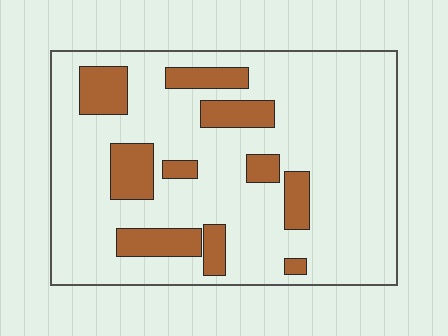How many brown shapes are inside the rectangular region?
10.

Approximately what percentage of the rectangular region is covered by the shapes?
Approximately 20%.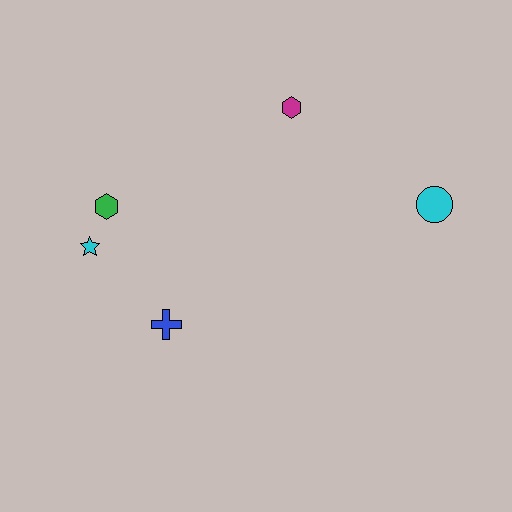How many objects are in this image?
There are 5 objects.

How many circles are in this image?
There is 1 circle.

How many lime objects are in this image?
There are no lime objects.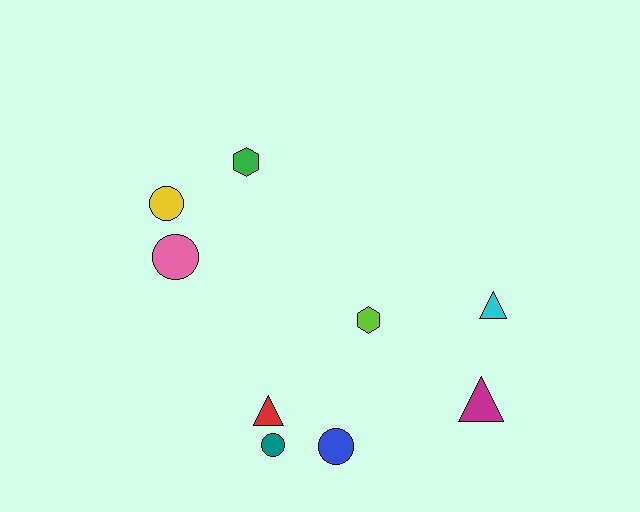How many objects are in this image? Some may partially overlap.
There are 9 objects.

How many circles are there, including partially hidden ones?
There are 4 circles.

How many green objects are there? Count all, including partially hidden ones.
There is 1 green object.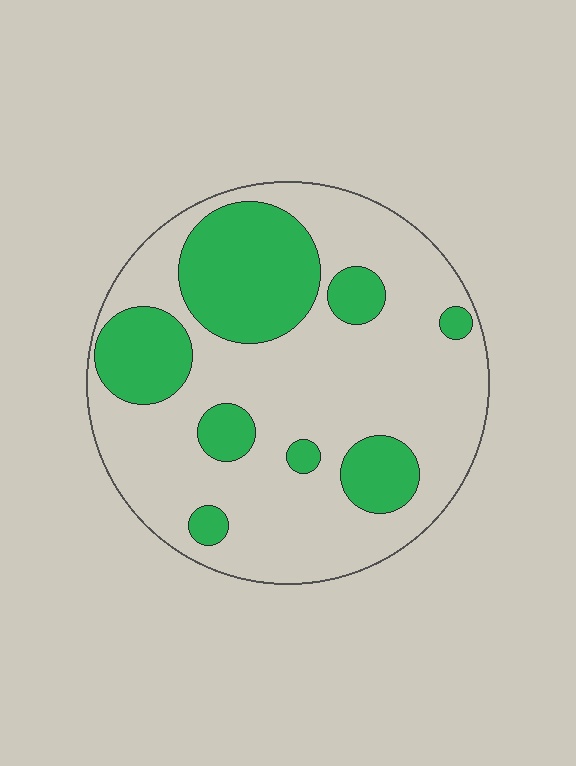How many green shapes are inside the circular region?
8.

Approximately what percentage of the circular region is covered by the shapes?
Approximately 30%.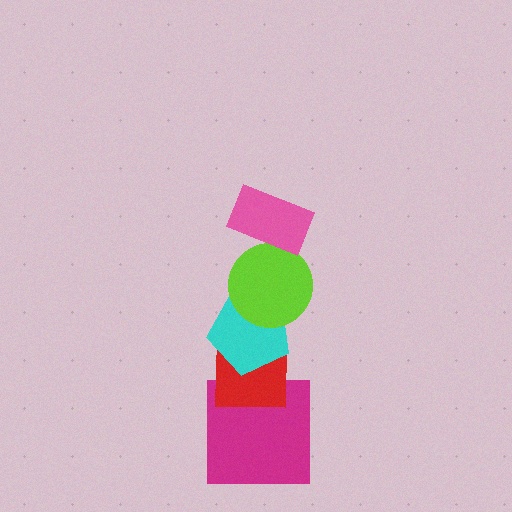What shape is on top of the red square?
The cyan pentagon is on top of the red square.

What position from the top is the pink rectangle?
The pink rectangle is 1st from the top.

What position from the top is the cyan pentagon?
The cyan pentagon is 3rd from the top.